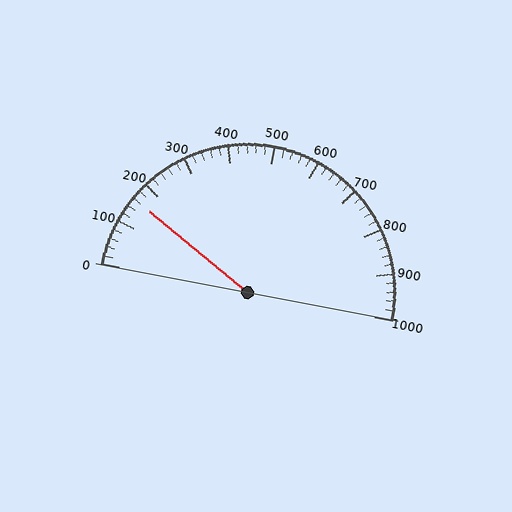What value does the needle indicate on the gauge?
The needle indicates approximately 160.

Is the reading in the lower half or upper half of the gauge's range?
The reading is in the lower half of the range (0 to 1000).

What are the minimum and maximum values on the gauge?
The gauge ranges from 0 to 1000.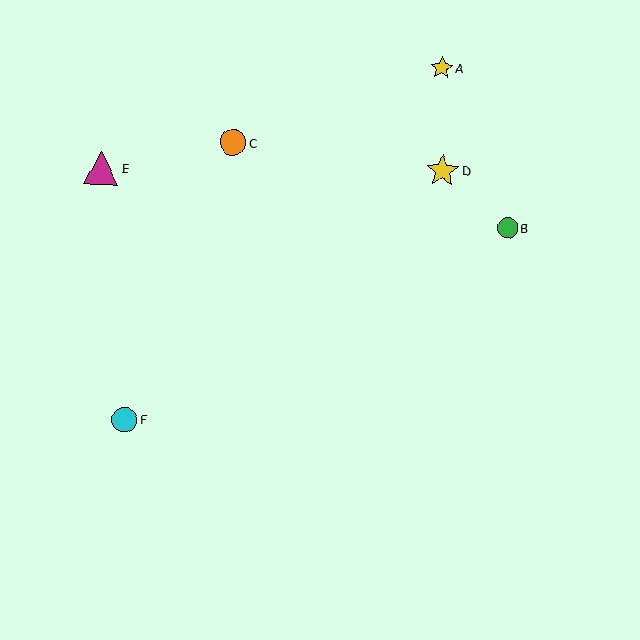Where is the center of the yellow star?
The center of the yellow star is at (442, 171).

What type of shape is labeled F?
Shape F is a cyan circle.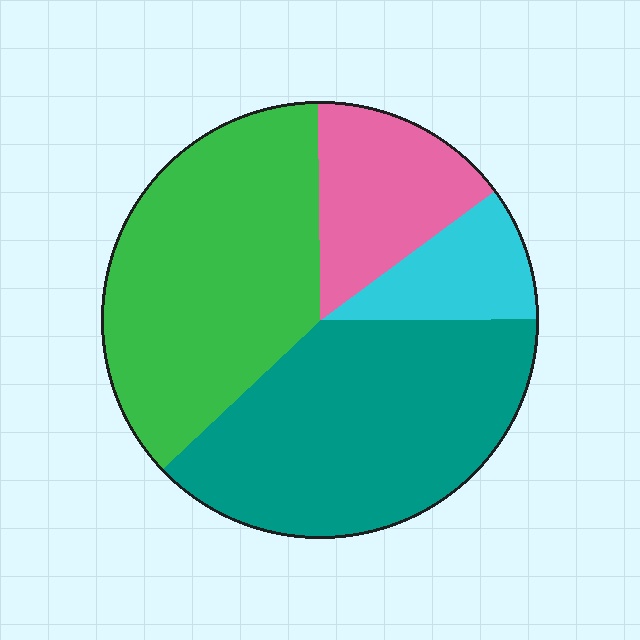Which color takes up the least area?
Cyan, at roughly 10%.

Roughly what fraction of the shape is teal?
Teal covers about 40% of the shape.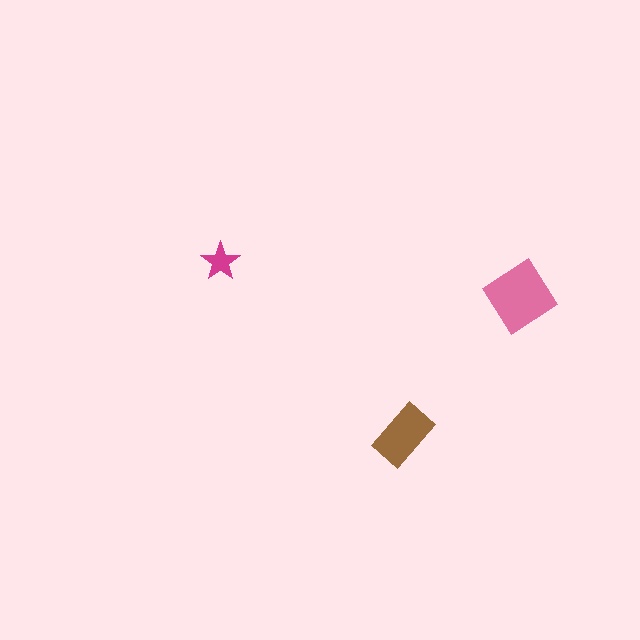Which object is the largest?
The pink diamond.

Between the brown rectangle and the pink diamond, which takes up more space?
The pink diamond.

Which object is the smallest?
The magenta star.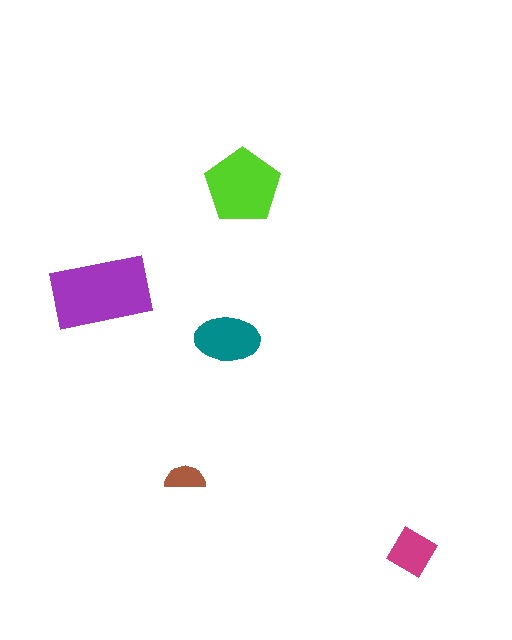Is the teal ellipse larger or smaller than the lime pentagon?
Smaller.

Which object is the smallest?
The brown semicircle.